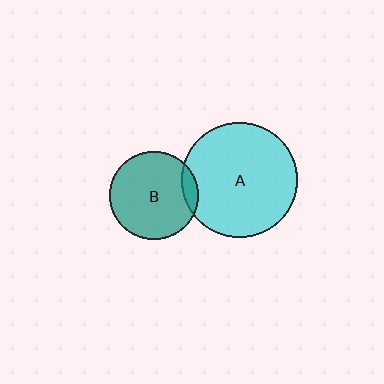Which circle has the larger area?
Circle A (cyan).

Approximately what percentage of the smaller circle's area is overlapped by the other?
Approximately 10%.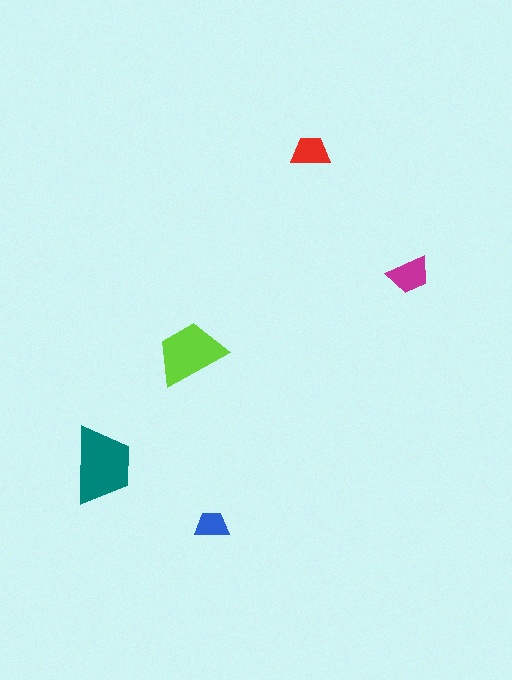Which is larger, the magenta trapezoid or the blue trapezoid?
The magenta one.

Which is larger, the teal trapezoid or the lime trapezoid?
The teal one.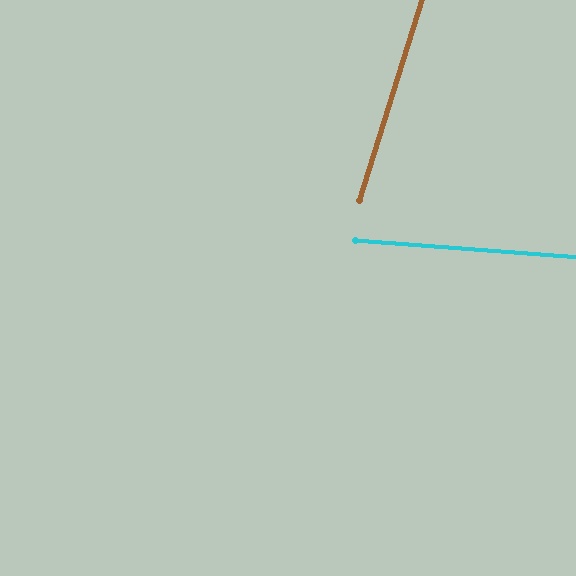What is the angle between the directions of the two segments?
Approximately 77 degrees.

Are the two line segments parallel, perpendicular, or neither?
Neither parallel nor perpendicular — they differ by about 77°.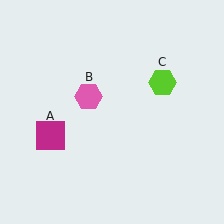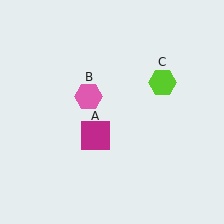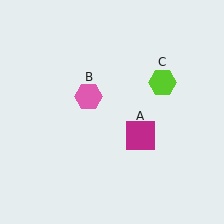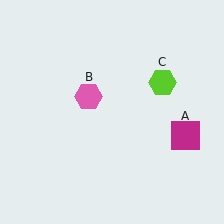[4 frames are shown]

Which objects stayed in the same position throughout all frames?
Pink hexagon (object B) and lime hexagon (object C) remained stationary.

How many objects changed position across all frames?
1 object changed position: magenta square (object A).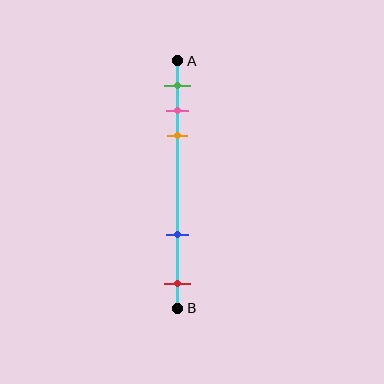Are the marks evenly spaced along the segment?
No, the marks are not evenly spaced.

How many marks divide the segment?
There are 5 marks dividing the segment.